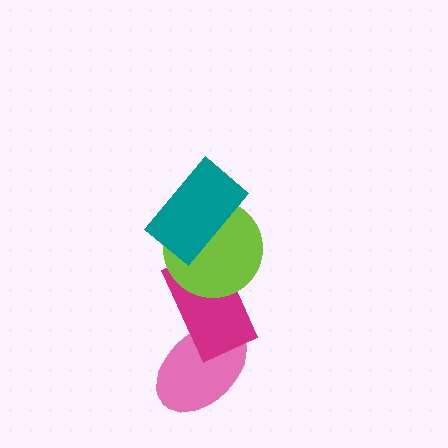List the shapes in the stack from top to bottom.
From top to bottom: the teal rectangle, the lime circle, the magenta rectangle, the pink ellipse.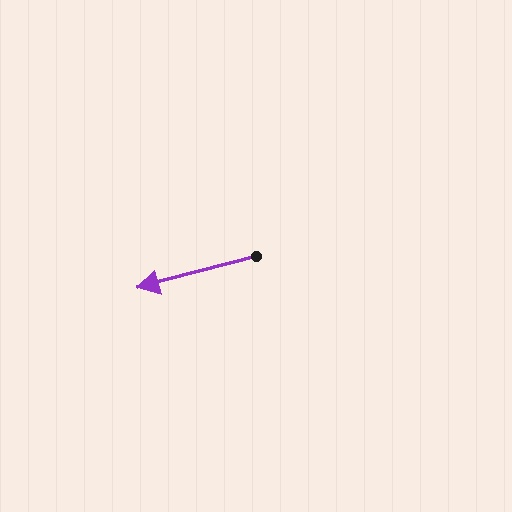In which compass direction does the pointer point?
West.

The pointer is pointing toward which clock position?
Roughly 9 o'clock.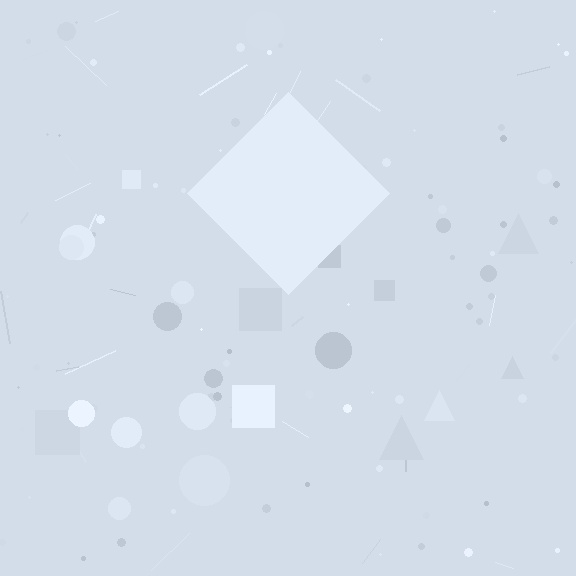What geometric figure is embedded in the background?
A diamond is embedded in the background.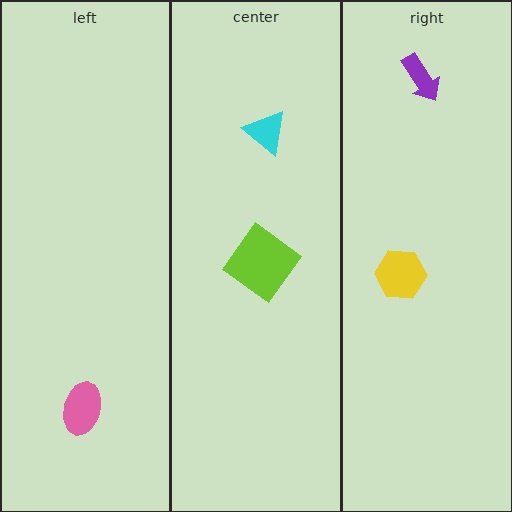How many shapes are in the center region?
2.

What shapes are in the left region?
The pink ellipse.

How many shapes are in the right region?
2.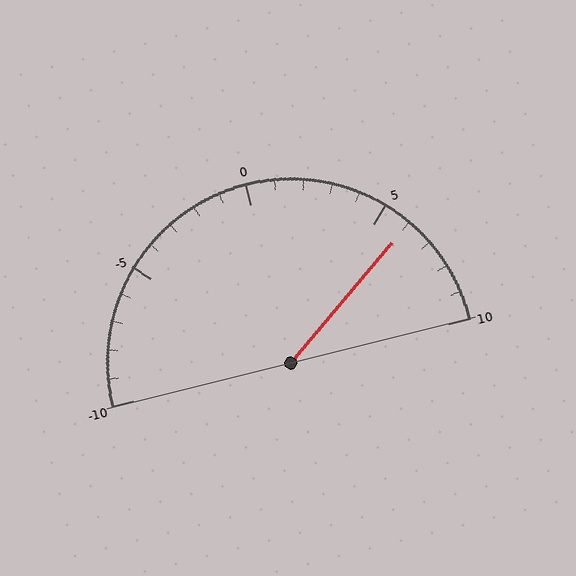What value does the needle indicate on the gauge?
The needle indicates approximately 6.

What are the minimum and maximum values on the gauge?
The gauge ranges from -10 to 10.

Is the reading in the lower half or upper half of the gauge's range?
The reading is in the upper half of the range (-10 to 10).